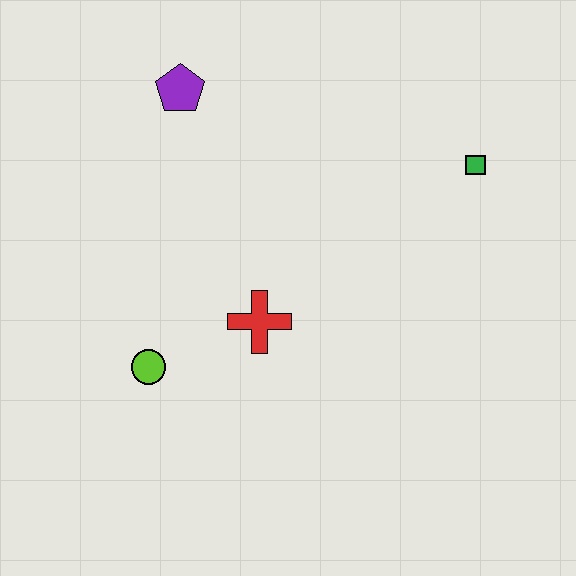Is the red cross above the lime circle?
Yes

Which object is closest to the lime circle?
The red cross is closest to the lime circle.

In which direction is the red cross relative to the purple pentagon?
The red cross is below the purple pentagon.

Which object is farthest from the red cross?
The green square is farthest from the red cross.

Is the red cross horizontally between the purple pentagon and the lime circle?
No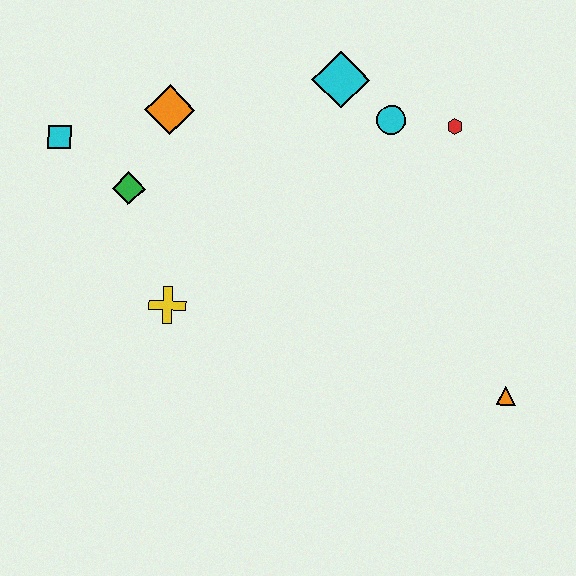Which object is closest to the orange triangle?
The red hexagon is closest to the orange triangle.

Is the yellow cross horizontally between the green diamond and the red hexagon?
Yes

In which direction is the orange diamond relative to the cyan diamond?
The orange diamond is to the left of the cyan diamond.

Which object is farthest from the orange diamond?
The orange triangle is farthest from the orange diamond.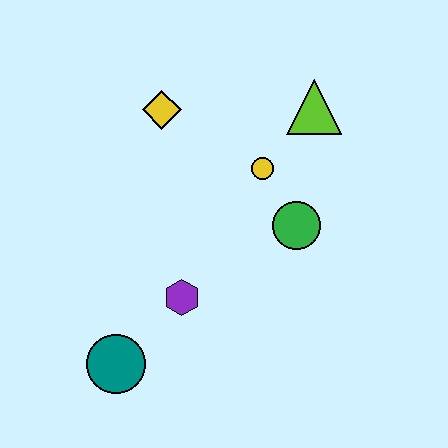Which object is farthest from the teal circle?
The lime triangle is farthest from the teal circle.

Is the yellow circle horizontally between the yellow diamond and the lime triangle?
Yes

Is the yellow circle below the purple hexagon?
No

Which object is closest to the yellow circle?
The green circle is closest to the yellow circle.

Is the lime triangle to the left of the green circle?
No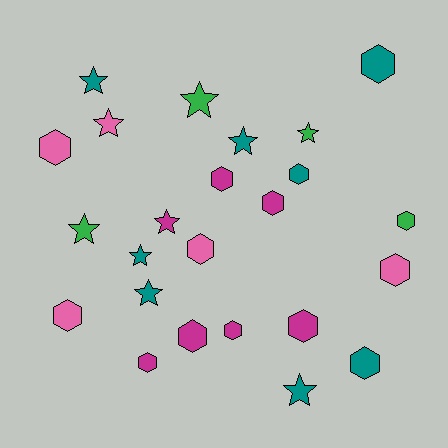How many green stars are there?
There are 3 green stars.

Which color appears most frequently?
Teal, with 8 objects.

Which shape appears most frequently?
Hexagon, with 14 objects.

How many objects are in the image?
There are 24 objects.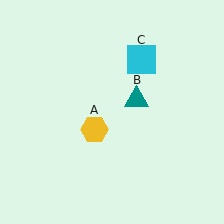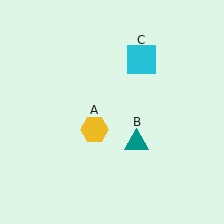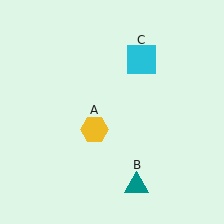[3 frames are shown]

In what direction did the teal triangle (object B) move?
The teal triangle (object B) moved down.